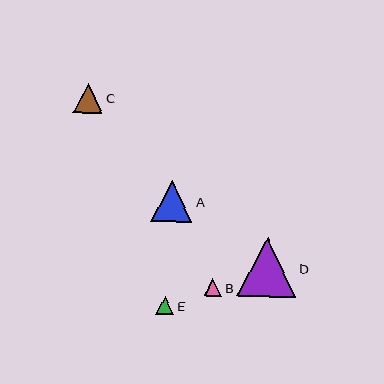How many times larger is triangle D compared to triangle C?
Triangle D is approximately 2.0 times the size of triangle C.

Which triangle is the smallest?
Triangle B is the smallest with a size of approximately 18 pixels.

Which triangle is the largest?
Triangle D is the largest with a size of approximately 59 pixels.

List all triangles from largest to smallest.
From largest to smallest: D, A, C, E, B.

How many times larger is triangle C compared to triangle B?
Triangle C is approximately 1.6 times the size of triangle B.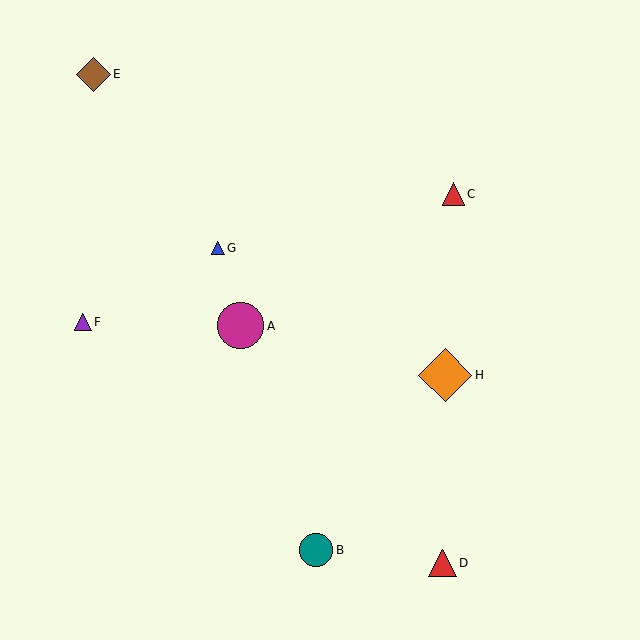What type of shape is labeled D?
Shape D is a red triangle.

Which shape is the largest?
The orange diamond (labeled H) is the largest.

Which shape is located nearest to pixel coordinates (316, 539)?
The teal circle (labeled B) at (316, 550) is nearest to that location.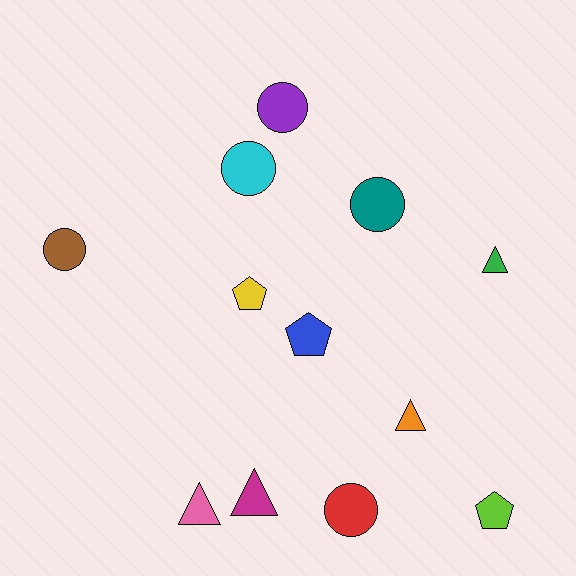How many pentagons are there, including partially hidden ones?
There are 3 pentagons.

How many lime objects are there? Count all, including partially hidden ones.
There is 1 lime object.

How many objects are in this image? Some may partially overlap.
There are 12 objects.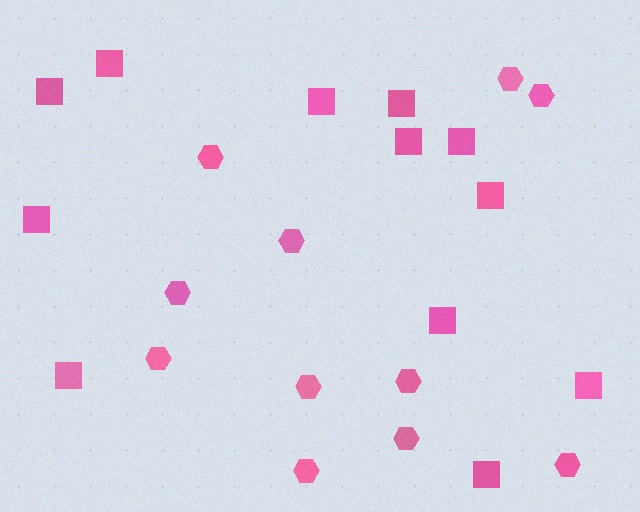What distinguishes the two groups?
There are 2 groups: one group of hexagons (11) and one group of squares (12).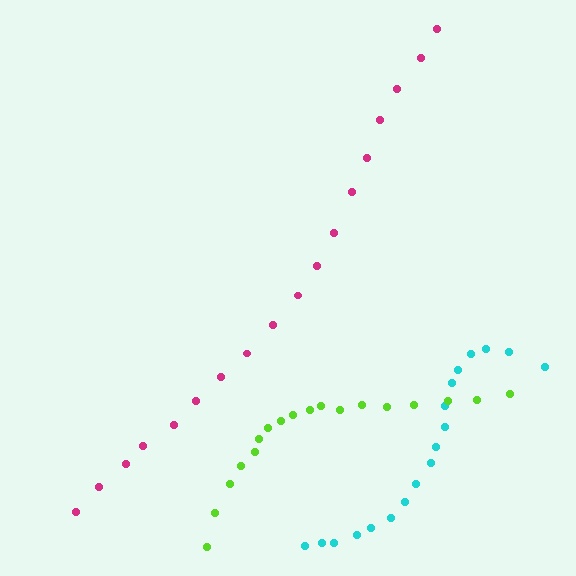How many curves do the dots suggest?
There are 3 distinct paths.